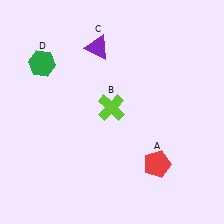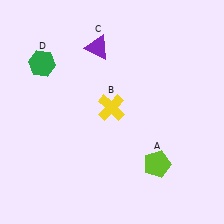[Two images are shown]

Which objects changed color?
A changed from red to lime. B changed from lime to yellow.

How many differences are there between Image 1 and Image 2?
There are 2 differences between the two images.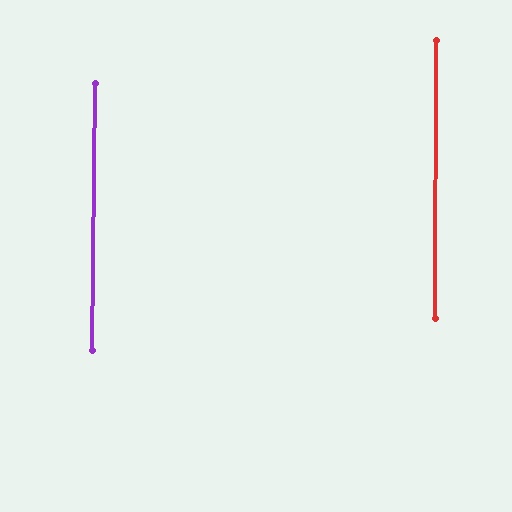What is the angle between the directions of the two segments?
Approximately 0 degrees.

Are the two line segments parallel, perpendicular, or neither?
Parallel — their directions differ by only 0.4°.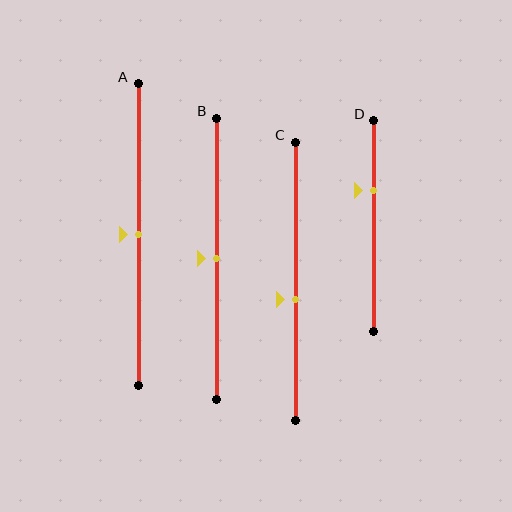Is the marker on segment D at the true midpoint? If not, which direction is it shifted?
No, the marker on segment D is shifted upward by about 17% of the segment length.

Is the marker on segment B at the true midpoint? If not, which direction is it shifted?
Yes, the marker on segment B is at the true midpoint.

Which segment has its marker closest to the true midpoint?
Segment A has its marker closest to the true midpoint.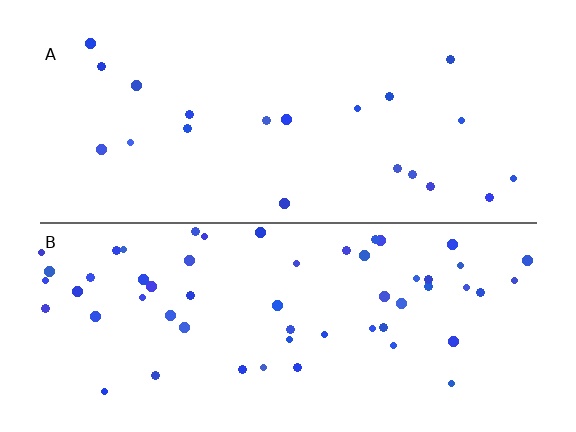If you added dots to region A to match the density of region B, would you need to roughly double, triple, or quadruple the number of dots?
Approximately triple.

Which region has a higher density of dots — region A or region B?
B (the bottom).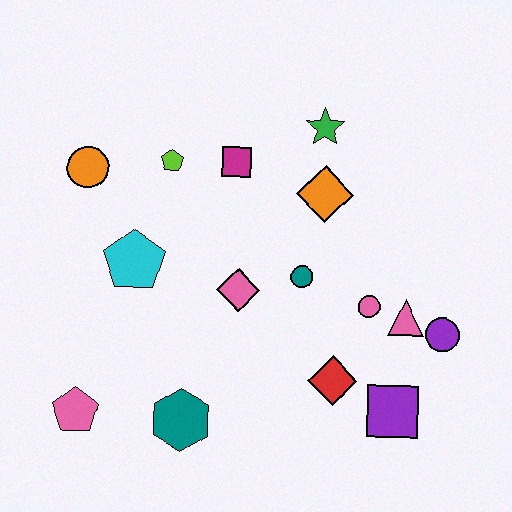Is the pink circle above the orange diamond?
No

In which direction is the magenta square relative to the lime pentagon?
The magenta square is to the right of the lime pentagon.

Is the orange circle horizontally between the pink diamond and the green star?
No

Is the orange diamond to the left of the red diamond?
Yes